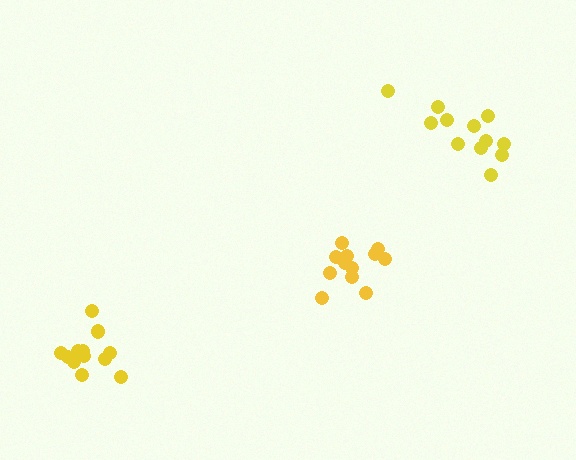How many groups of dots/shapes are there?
There are 3 groups.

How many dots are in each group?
Group 1: 12 dots, Group 2: 12 dots, Group 3: 12 dots (36 total).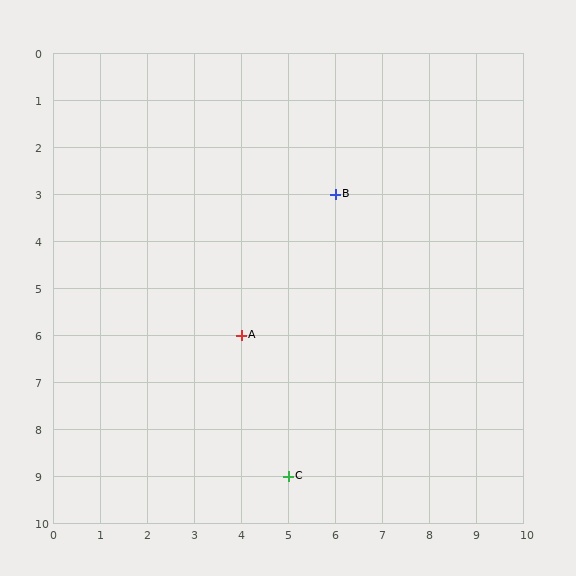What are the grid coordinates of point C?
Point C is at grid coordinates (5, 9).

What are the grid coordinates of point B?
Point B is at grid coordinates (6, 3).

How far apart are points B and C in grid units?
Points B and C are 1 column and 6 rows apart (about 6.1 grid units diagonally).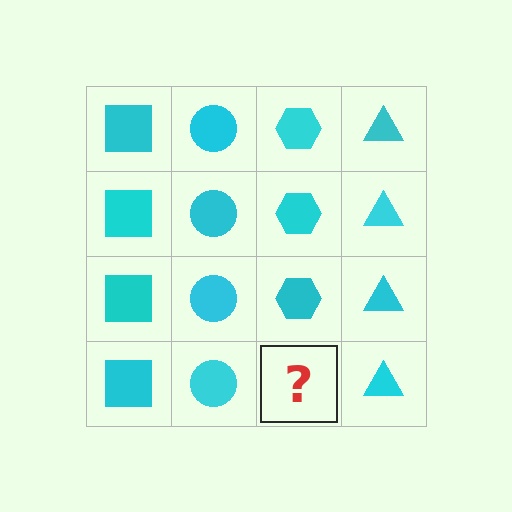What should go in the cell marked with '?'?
The missing cell should contain a cyan hexagon.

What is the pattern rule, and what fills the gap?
The rule is that each column has a consistent shape. The gap should be filled with a cyan hexagon.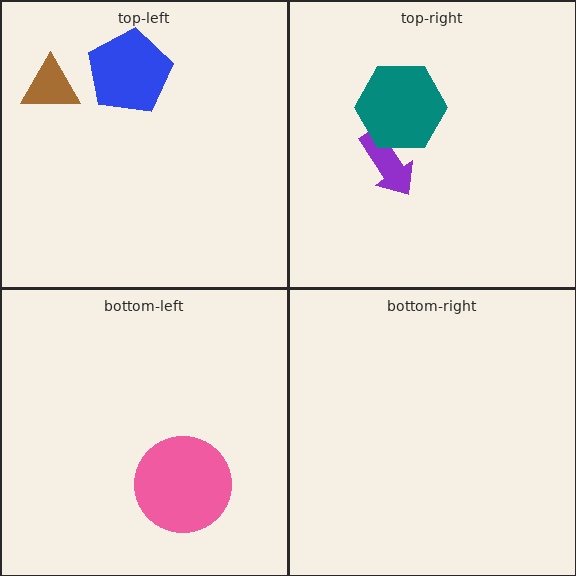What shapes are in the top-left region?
The blue pentagon, the brown triangle.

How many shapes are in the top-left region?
2.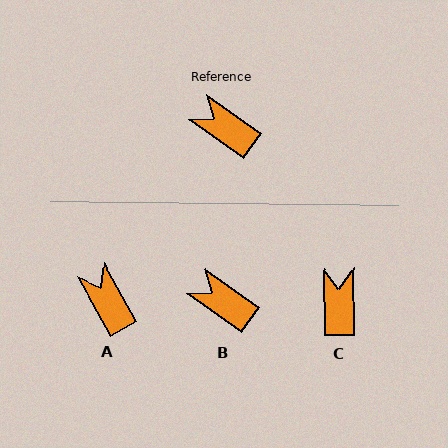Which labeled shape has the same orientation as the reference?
B.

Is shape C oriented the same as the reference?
No, it is off by about 54 degrees.